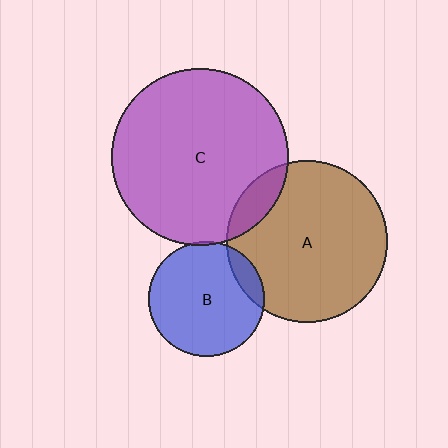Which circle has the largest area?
Circle C (purple).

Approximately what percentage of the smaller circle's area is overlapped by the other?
Approximately 10%.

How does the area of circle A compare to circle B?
Approximately 2.0 times.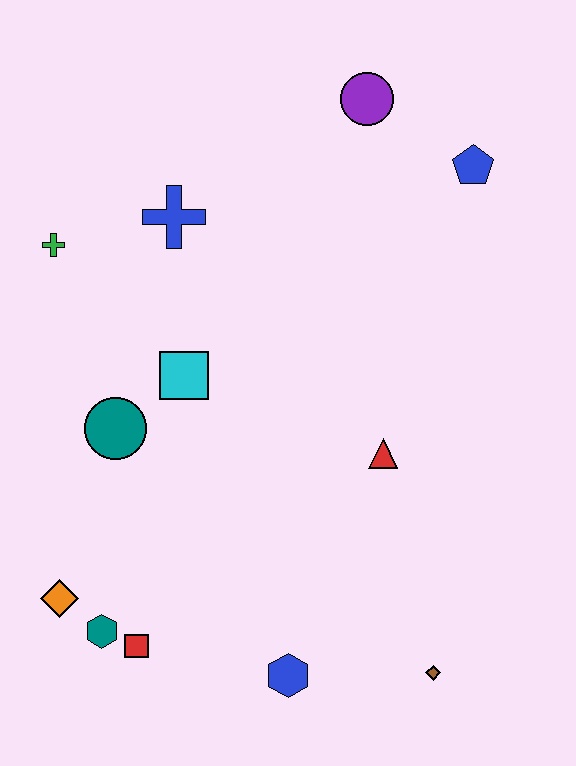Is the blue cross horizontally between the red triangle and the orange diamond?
Yes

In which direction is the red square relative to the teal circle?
The red square is below the teal circle.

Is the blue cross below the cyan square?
No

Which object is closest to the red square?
The teal hexagon is closest to the red square.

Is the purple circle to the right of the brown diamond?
No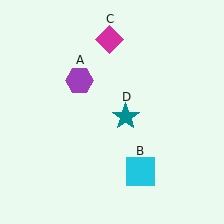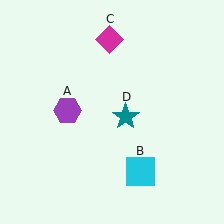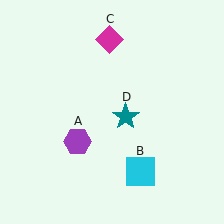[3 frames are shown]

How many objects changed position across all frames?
1 object changed position: purple hexagon (object A).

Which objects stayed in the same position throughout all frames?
Cyan square (object B) and magenta diamond (object C) and teal star (object D) remained stationary.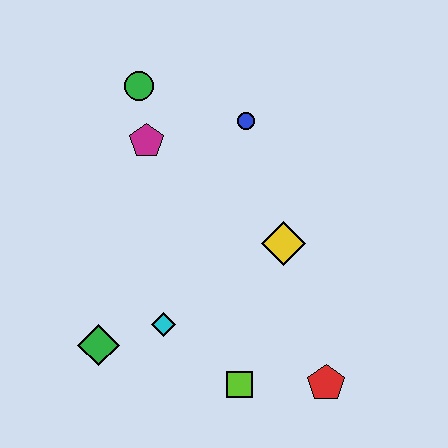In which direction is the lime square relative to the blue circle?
The lime square is below the blue circle.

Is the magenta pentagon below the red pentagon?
No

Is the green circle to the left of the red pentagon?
Yes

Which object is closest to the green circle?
The magenta pentagon is closest to the green circle.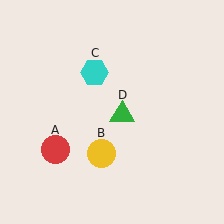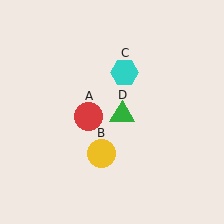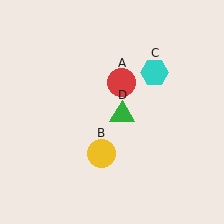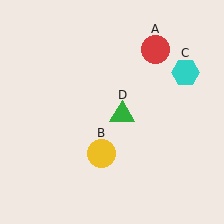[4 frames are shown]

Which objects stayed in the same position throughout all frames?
Yellow circle (object B) and green triangle (object D) remained stationary.